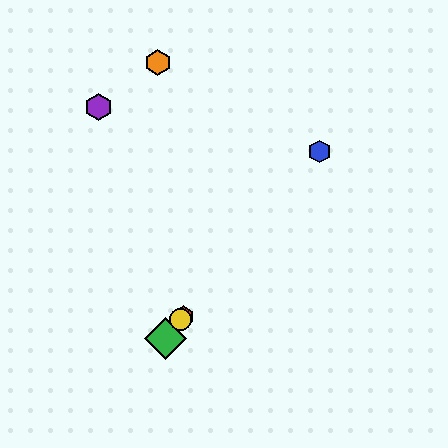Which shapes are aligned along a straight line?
The red hexagon, the blue hexagon, the green diamond, the yellow circle are aligned along a straight line.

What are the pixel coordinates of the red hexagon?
The red hexagon is at (184, 316).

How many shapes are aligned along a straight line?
4 shapes (the red hexagon, the blue hexagon, the green diamond, the yellow circle) are aligned along a straight line.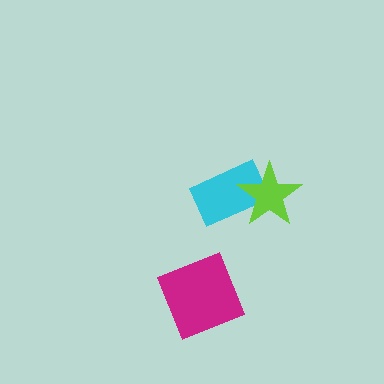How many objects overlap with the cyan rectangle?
1 object overlaps with the cyan rectangle.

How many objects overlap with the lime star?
1 object overlaps with the lime star.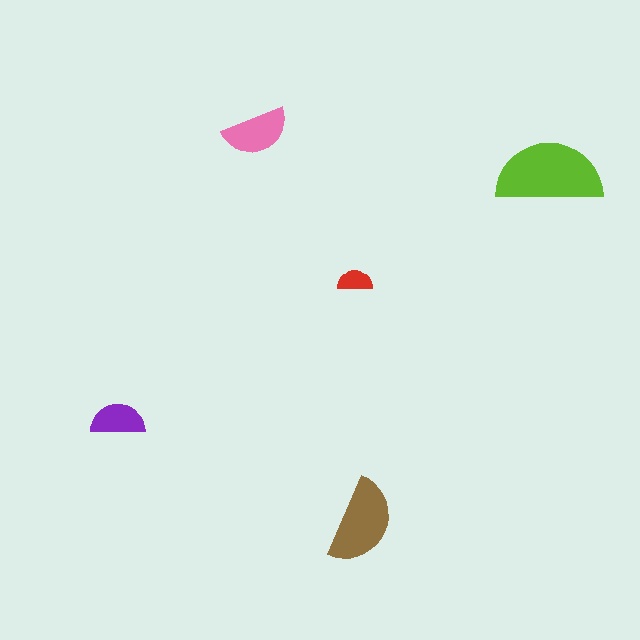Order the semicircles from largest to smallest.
the lime one, the brown one, the pink one, the purple one, the red one.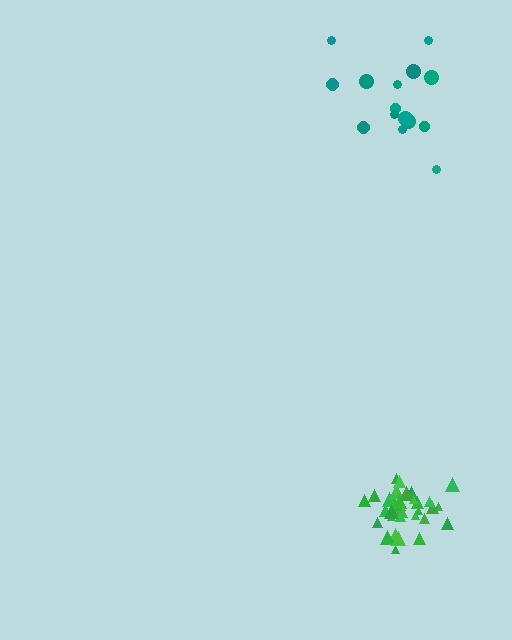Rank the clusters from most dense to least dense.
green, teal.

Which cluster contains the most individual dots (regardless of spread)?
Green (35).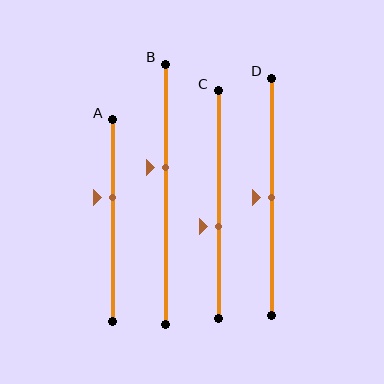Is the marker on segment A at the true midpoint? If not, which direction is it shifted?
No, the marker on segment A is shifted upward by about 12% of the segment length.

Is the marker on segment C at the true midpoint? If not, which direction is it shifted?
No, the marker on segment C is shifted downward by about 10% of the segment length.